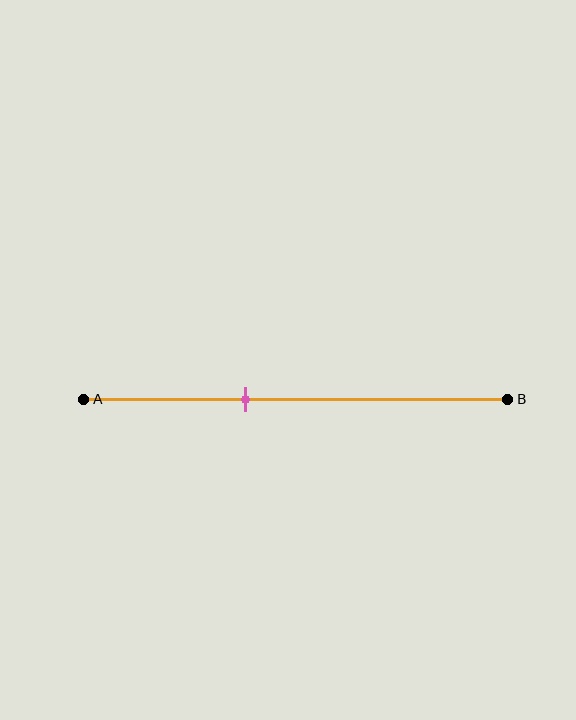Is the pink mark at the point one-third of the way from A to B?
No, the mark is at about 40% from A, not at the 33% one-third point.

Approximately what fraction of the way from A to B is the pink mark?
The pink mark is approximately 40% of the way from A to B.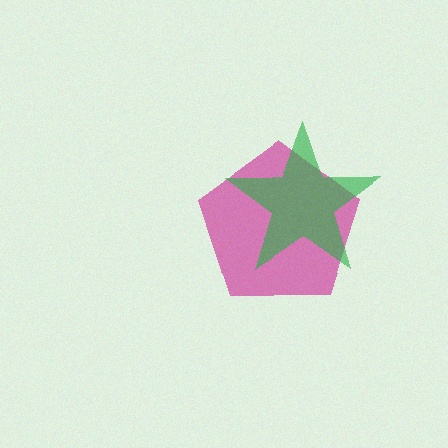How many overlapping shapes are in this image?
There are 2 overlapping shapes in the image.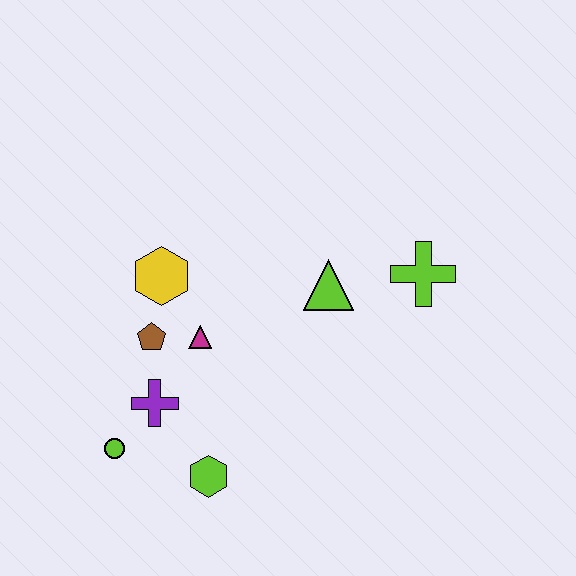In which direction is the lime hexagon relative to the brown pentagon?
The lime hexagon is below the brown pentagon.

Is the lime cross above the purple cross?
Yes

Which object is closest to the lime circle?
The purple cross is closest to the lime circle.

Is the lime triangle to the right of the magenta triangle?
Yes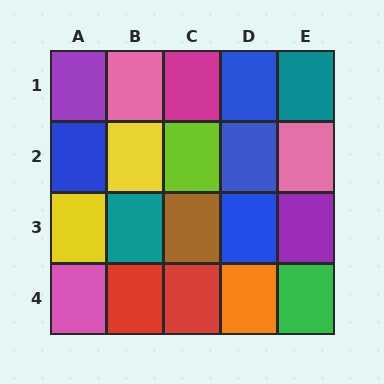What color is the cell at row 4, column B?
Red.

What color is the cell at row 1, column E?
Teal.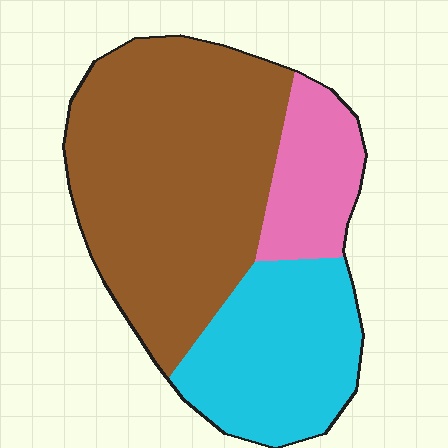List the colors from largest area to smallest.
From largest to smallest: brown, cyan, pink.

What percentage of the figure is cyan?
Cyan takes up between a quarter and a half of the figure.